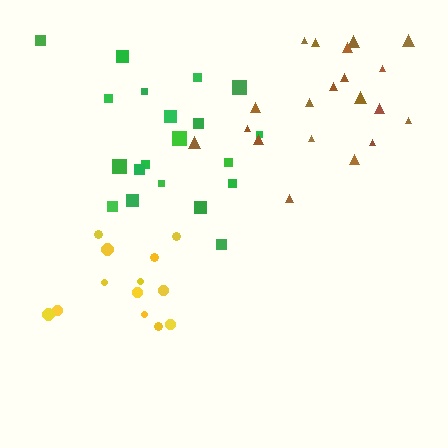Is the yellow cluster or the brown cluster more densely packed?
Yellow.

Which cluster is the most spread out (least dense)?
Brown.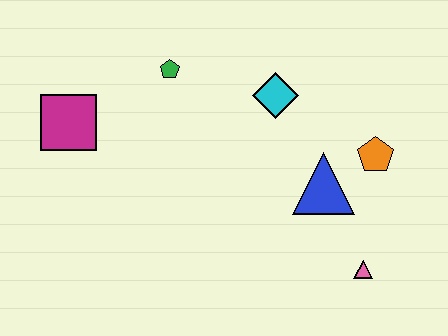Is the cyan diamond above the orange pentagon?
Yes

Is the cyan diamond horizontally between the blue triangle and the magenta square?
Yes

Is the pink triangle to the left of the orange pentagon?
Yes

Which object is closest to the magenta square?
The green pentagon is closest to the magenta square.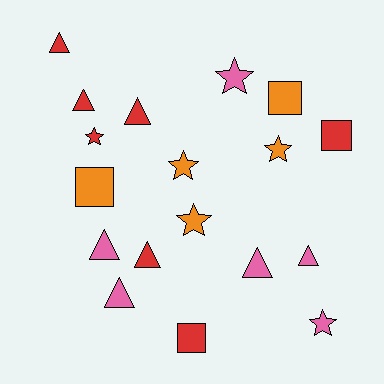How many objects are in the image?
There are 18 objects.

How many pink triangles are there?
There are 4 pink triangles.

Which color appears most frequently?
Red, with 7 objects.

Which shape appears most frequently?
Triangle, with 8 objects.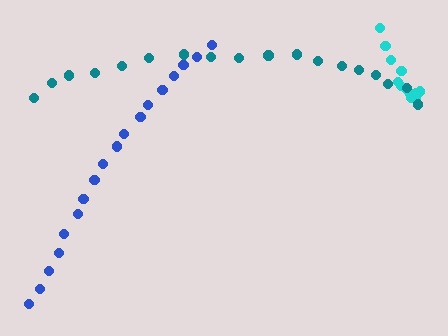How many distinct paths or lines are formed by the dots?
There are 3 distinct paths.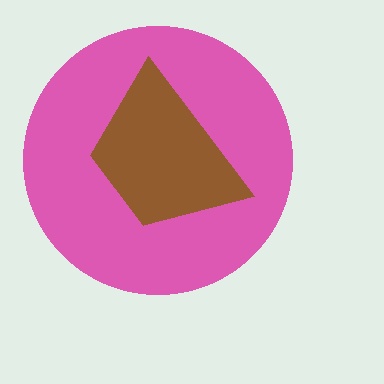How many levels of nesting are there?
2.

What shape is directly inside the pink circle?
The brown trapezoid.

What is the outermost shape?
The pink circle.